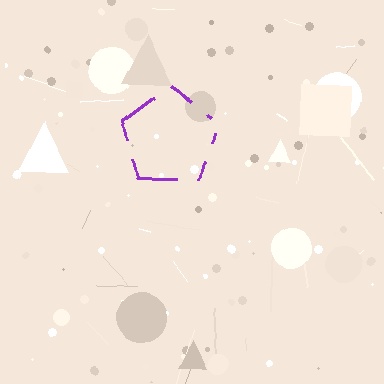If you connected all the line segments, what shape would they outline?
They would outline a pentagon.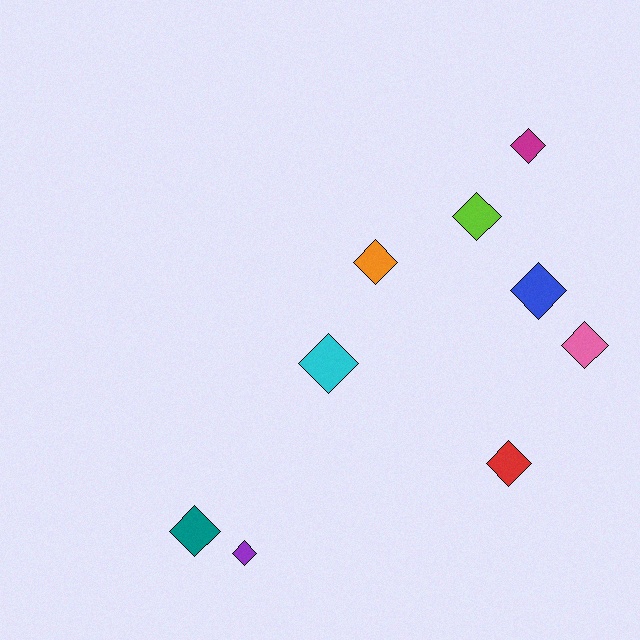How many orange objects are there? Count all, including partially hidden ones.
There is 1 orange object.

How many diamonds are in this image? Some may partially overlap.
There are 9 diamonds.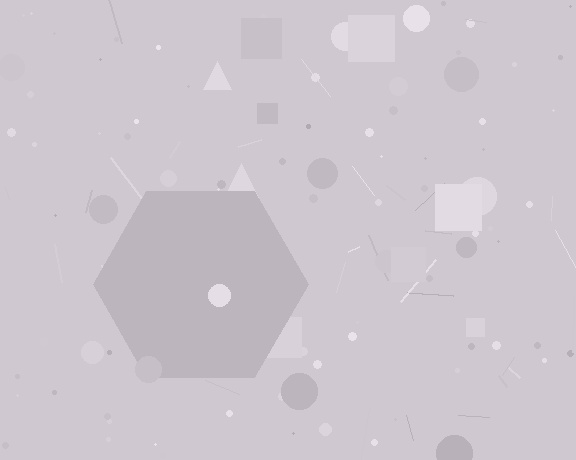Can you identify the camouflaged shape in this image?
The camouflaged shape is a hexagon.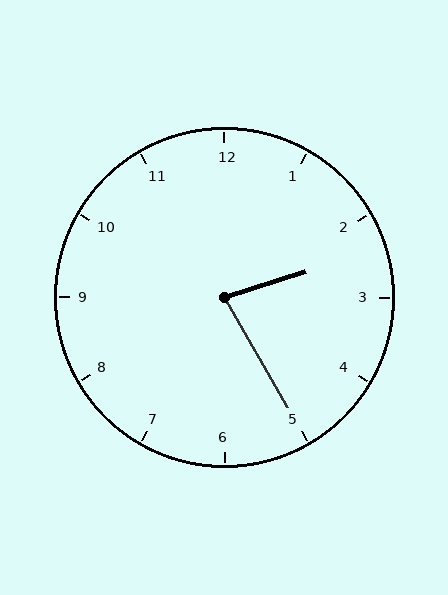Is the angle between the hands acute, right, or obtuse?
It is acute.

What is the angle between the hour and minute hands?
Approximately 78 degrees.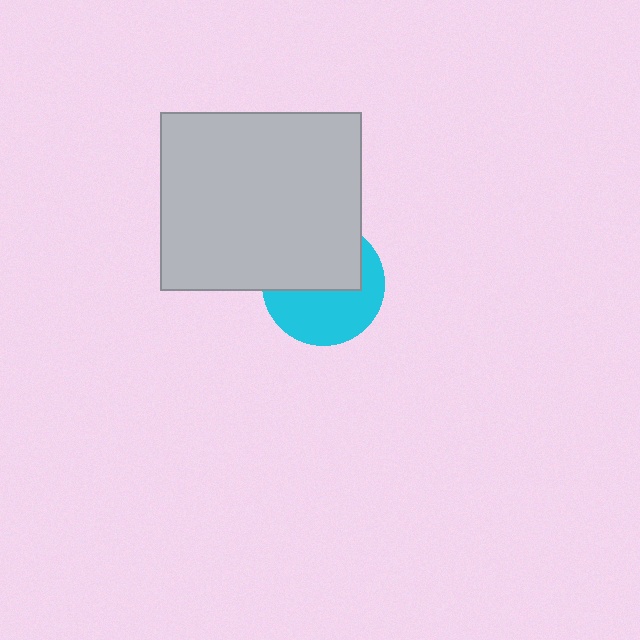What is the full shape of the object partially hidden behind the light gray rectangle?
The partially hidden object is a cyan circle.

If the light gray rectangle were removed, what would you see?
You would see the complete cyan circle.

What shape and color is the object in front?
The object in front is a light gray rectangle.